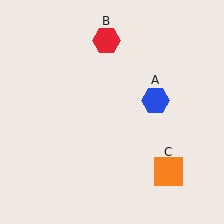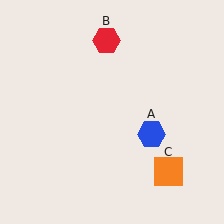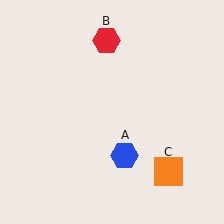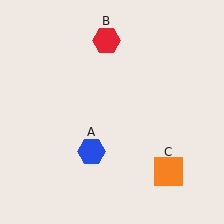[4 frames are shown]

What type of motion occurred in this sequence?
The blue hexagon (object A) rotated clockwise around the center of the scene.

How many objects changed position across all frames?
1 object changed position: blue hexagon (object A).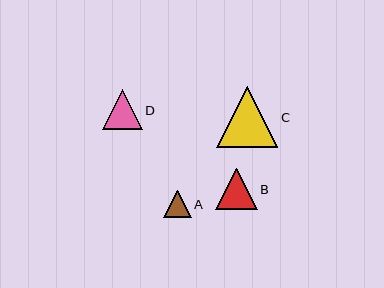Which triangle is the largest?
Triangle C is the largest with a size of approximately 61 pixels.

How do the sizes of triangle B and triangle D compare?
Triangle B and triangle D are approximately the same size.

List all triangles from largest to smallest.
From largest to smallest: C, B, D, A.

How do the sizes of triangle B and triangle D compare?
Triangle B and triangle D are approximately the same size.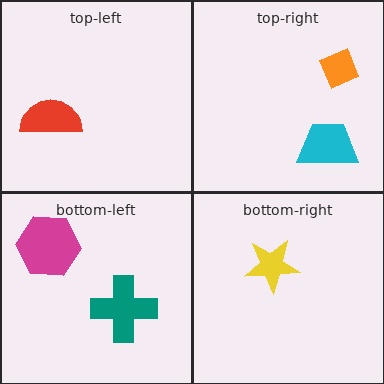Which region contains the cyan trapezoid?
The top-right region.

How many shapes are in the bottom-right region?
1.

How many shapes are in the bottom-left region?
2.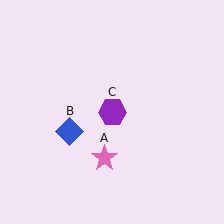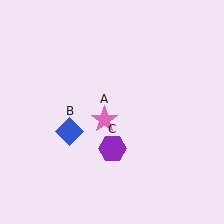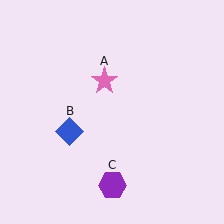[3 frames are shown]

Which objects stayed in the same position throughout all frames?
Blue diamond (object B) remained stationary.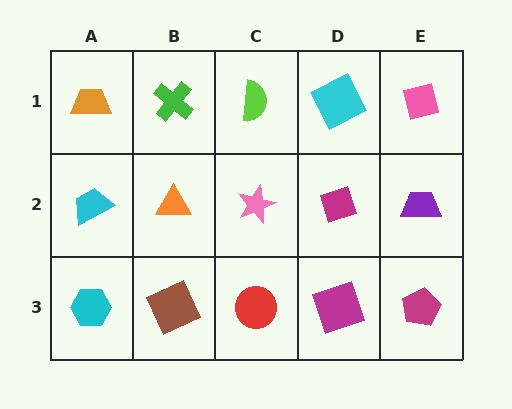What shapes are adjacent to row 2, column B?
A green cross (row 1, column B), a brown square (row 3, column B), a cyan trapezoid (row 2, column A), a pink star (row 2, column C).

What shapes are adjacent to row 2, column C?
A lime semicircle (row 1, column C), a red circle (row 3, column C), an orange triangle (row 2, column B), a magenta diamond (row 2, column D).